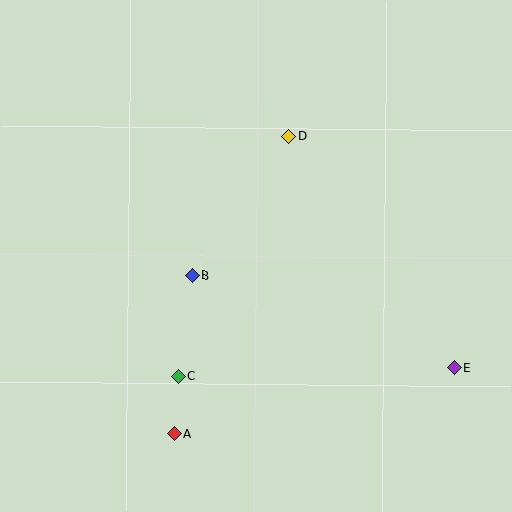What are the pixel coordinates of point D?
Point D is at (289, 137).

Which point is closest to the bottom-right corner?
Point E is closest to the bottom-right corner.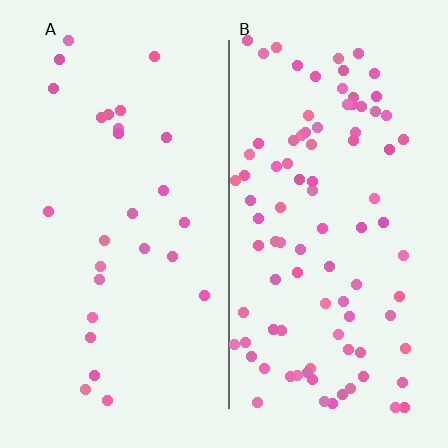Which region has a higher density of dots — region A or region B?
B (the right).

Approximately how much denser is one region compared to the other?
Approximately 3.5× — region B over region A.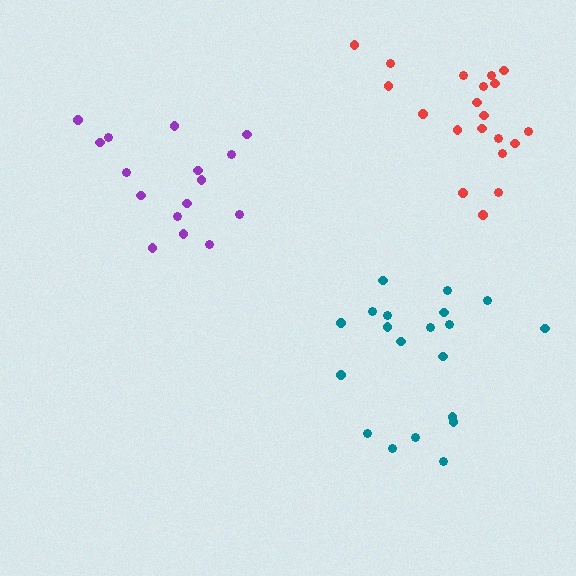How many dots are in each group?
Group 1: 20 dots, Group 2: 16 dots, Group 3: 20 dots (56 total).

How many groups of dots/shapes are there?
There are 3 groups.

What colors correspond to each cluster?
The clusters are colored: teal, purple, red.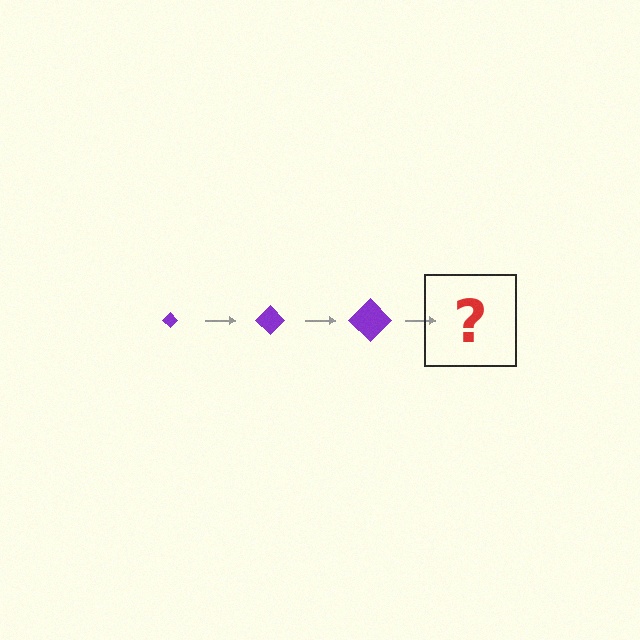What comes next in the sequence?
The next element should be a purple diamond, larger than the previous one.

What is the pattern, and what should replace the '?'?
The pattern is that the diamond gets progressively larger each step. The '?' should be a purple diamond, larger than the previous one.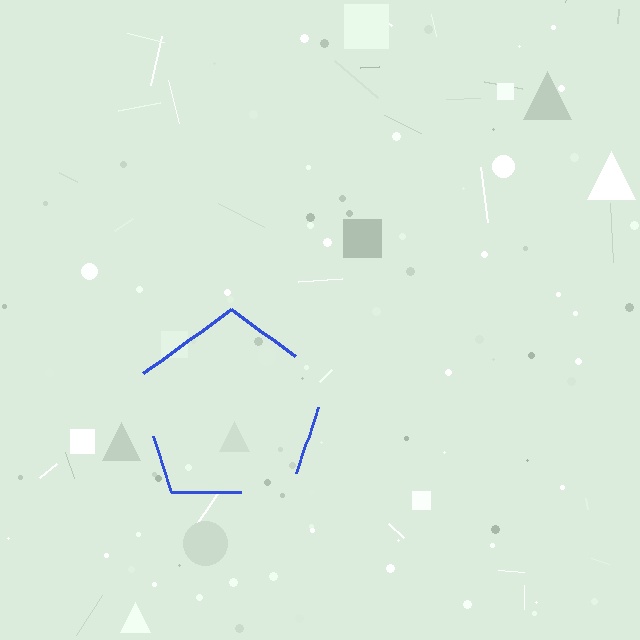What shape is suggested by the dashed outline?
The dashed outline suggests a pentagon.